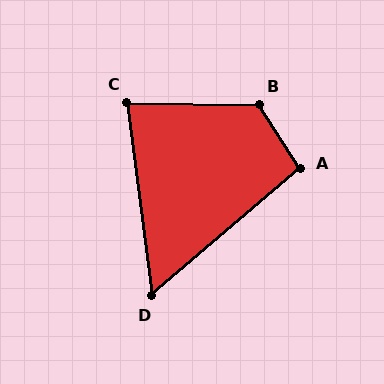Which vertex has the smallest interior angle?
D, at approximately 57 degrees.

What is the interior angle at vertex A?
Approximately 98 degrees (obtuse).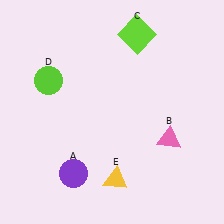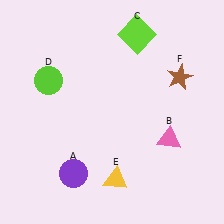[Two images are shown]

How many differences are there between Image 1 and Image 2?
There is 1 difference between the two images.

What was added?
A brown star (F) was added in Image 2.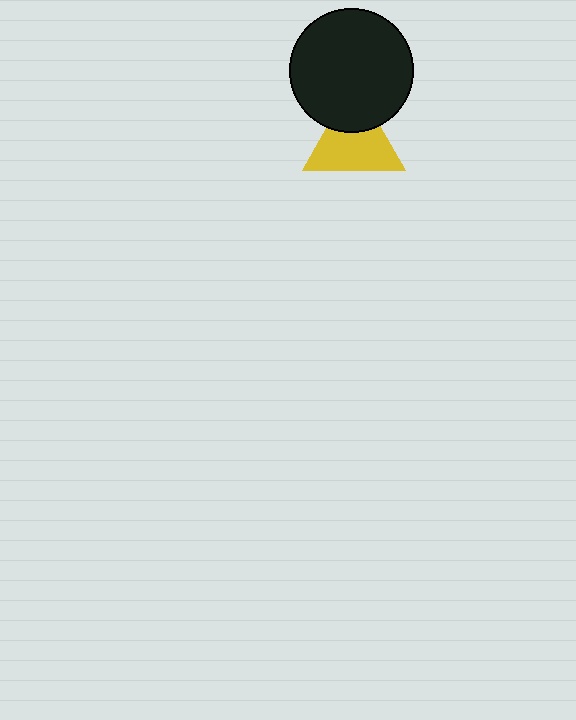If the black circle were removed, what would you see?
You would see the complete yellow triangle.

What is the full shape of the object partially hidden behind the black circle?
The partially hidden object is a yellow triangle.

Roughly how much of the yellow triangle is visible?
Most of it is visible (roughly 69%).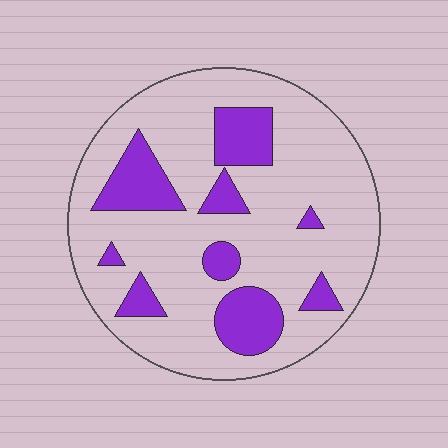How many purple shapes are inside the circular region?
9.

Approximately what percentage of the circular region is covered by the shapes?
Approximately 20%.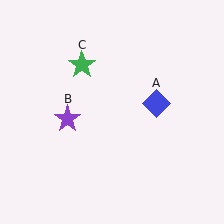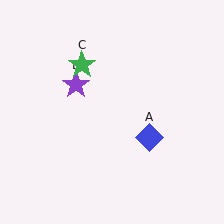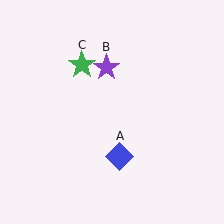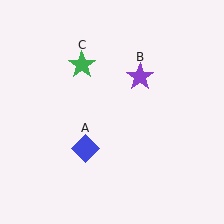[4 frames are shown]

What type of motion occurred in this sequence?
The blue diamond (object A), purple star (object B) rotated clockwise around the center of the scene.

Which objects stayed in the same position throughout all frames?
Green star (object C) remained stationary.